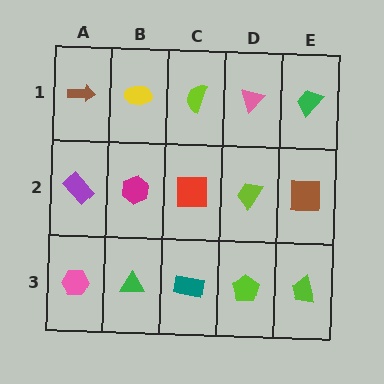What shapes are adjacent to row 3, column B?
A magenta hexagon (row 2, column B), a pink hexagon (row 3, column A), a teal rectangle (row 3, column C).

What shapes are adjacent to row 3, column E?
A brown square (row 2, column E), a lime pentagon (row 3, column D).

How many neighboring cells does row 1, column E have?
2.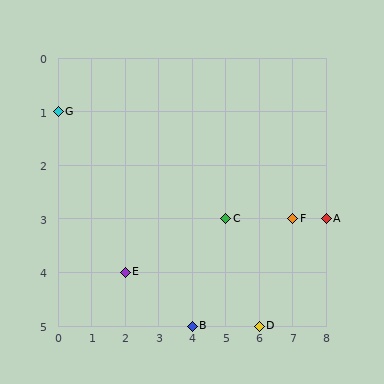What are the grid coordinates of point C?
Point C is at grid coordinates (5, 3).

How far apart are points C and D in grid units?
Points C and D are 1 column and 2 rows apart (about 2.2 grid units diagonally).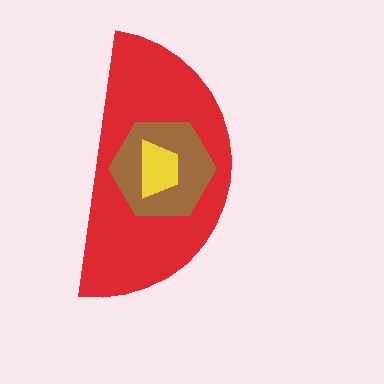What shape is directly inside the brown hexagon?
The yellow trapezoid.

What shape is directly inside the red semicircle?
The brown hexagon.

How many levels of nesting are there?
3.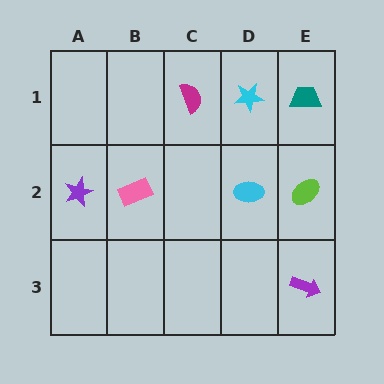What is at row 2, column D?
A cyan ellipse.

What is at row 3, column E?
A purple arrow.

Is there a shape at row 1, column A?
No, that cell is empty.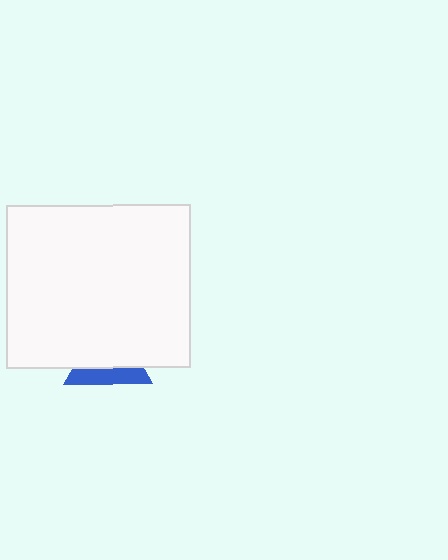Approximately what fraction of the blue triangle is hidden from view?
Roughly 63% of the blue triangle is hidden behind the white rectangle.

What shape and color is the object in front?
The object in front is a white rectangle.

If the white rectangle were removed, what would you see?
You would see the complete blue triangle.